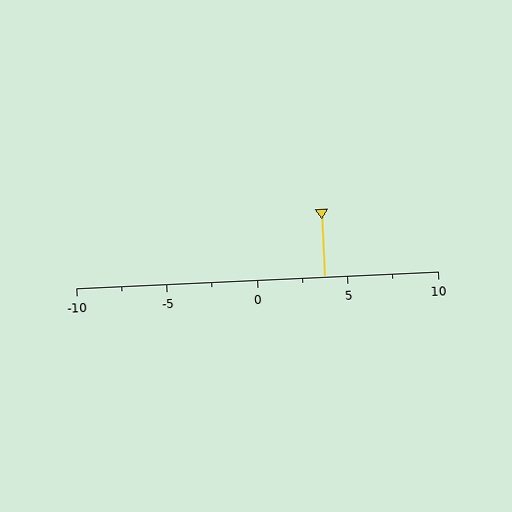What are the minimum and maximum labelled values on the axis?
The axis runs from -10 to 10.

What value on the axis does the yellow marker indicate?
The marker indicates approximately 3.8.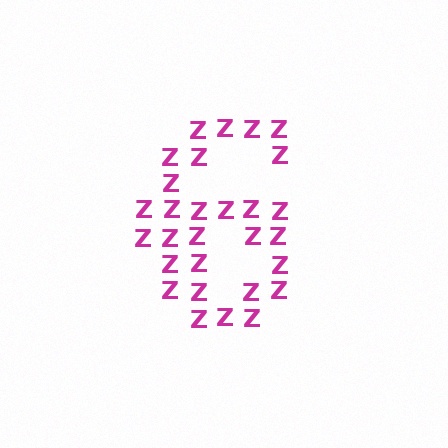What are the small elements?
The small elements are letter Z's.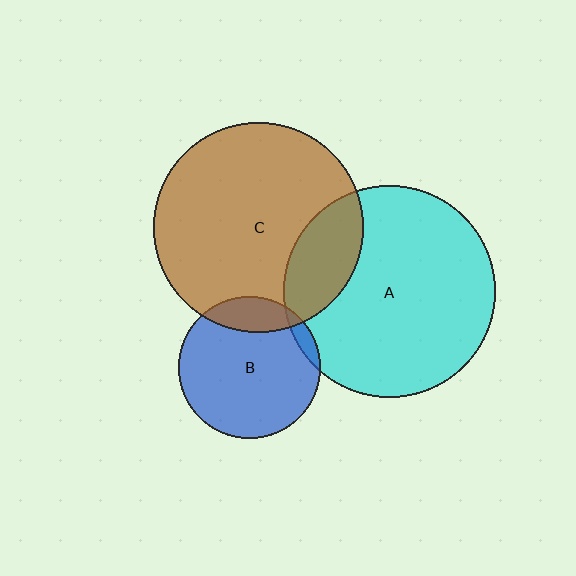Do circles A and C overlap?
Yes.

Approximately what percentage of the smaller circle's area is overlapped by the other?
Approximately 20%.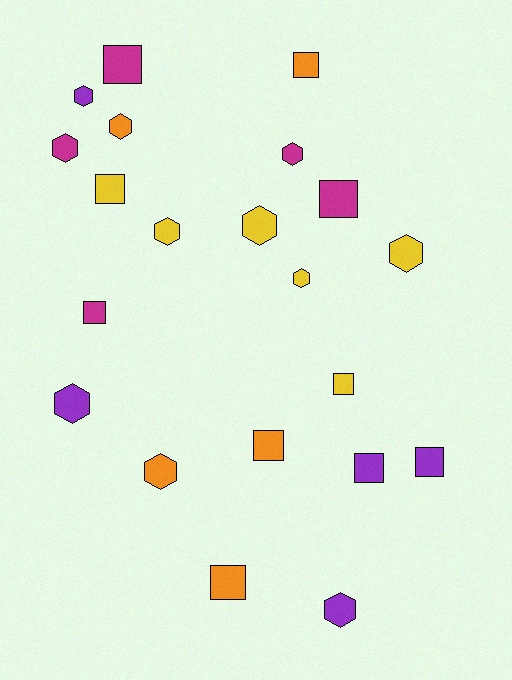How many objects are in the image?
There are 21 objects.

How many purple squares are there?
There are 2 purple squares.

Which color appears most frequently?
Yellow, with 6 objects.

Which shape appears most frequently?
Hexagon, with 11 objects.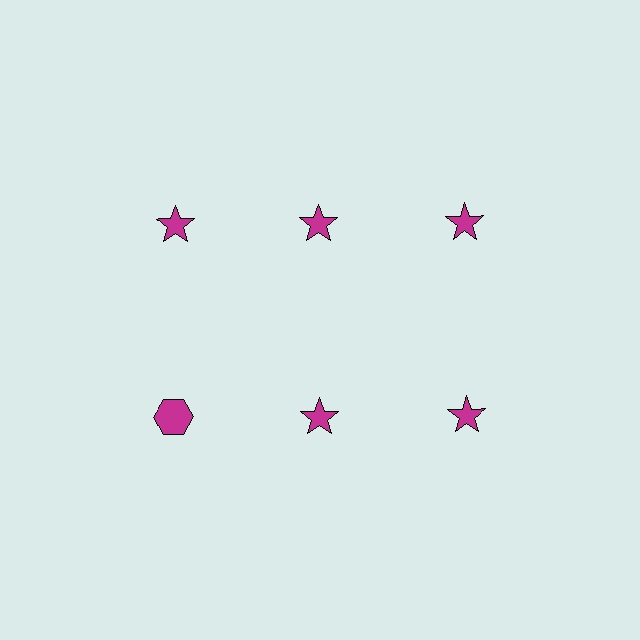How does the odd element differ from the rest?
It has a different shape: hexagon instead of star.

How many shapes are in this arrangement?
There are 6 shapes arranged in a grid pattern.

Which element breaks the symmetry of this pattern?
The magenta hexagon in the second row, leftmost column breaks the symmetry. All other shapes are magenta stars.